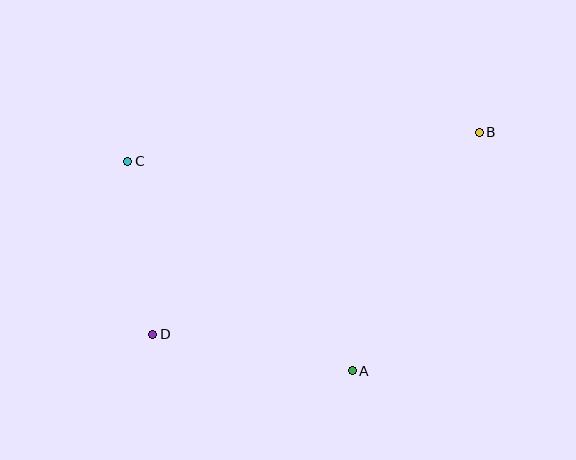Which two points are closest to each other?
Points C and D are closest to each other.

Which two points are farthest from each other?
Points B and D are farthest from each other.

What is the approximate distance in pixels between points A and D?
The distance between A and D is approximately 203 pixels.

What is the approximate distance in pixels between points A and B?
The distance between A and B is approximately 270 pixels.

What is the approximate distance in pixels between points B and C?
The distance between B and C is approximately 352 pixels.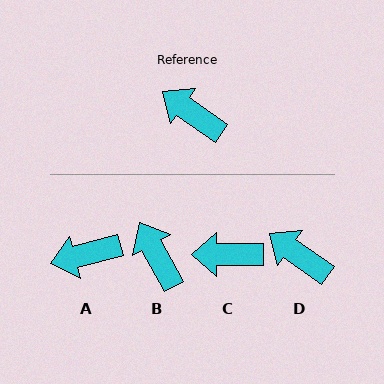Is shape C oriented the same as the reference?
No, it is off by about 35 degrees.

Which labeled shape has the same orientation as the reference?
D.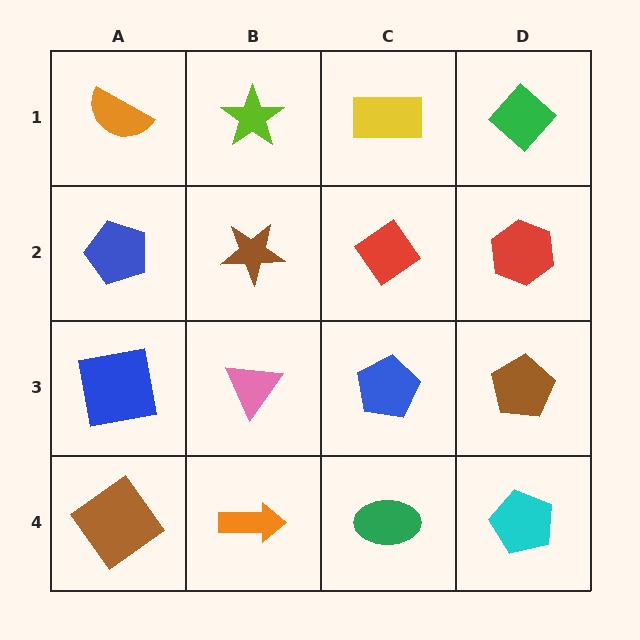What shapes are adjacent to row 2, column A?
An orange semicircle (row 1, column A), a blue square (row 3, column A), a brown star (row 2, column B).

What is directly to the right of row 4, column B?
A green ellipse.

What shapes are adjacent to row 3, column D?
A red hexagon (row 2, column D), a cyan pentagon (row 4, column D), a blue pentagon (row 3, column C).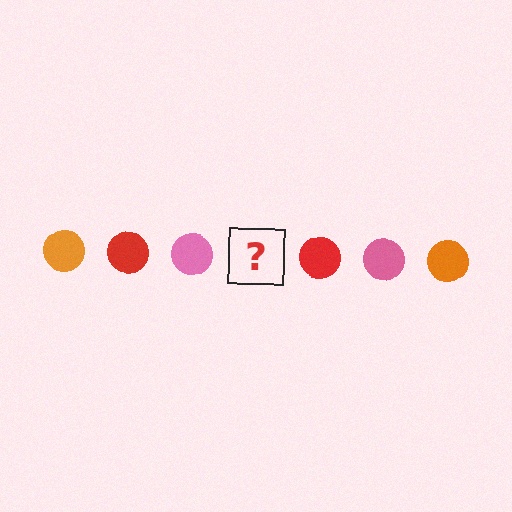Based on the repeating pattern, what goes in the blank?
The blank should be an orange circle.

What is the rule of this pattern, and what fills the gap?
The rule is that the pattern cycles through orange, red, pink circles. The gap should be filled with an orange circle.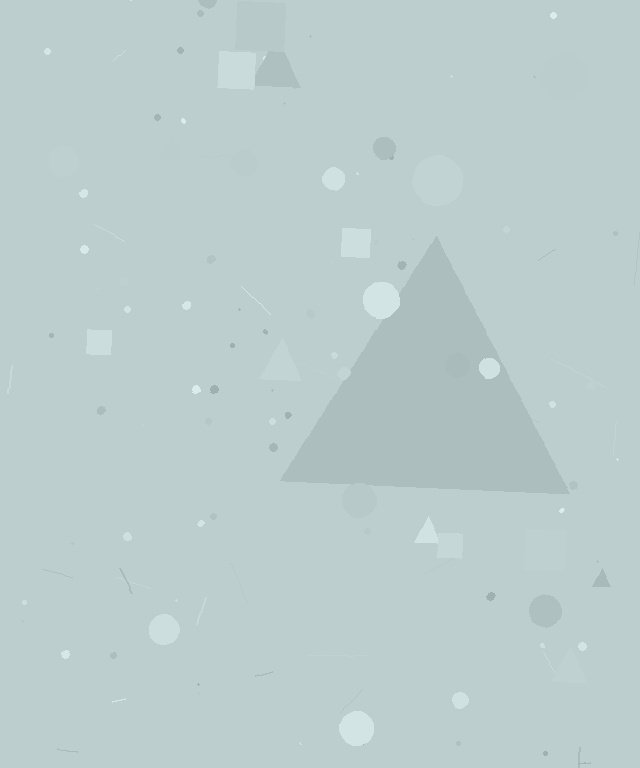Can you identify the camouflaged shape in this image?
The camouflaged shape is a triangle.